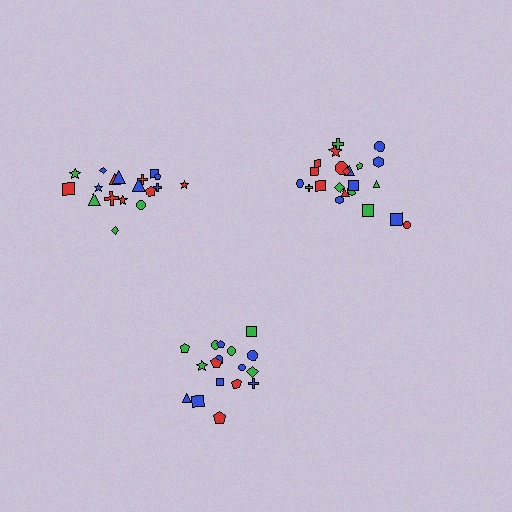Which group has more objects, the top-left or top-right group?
The top-right group.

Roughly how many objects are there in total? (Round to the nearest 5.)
Roughly 60 objects in total.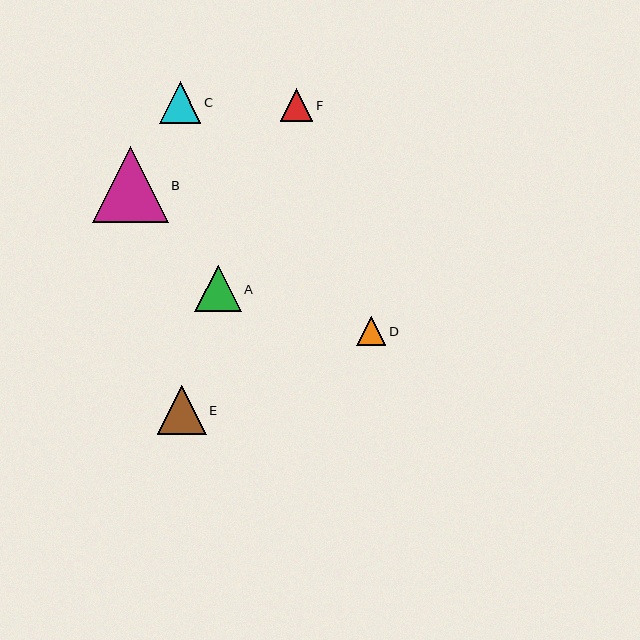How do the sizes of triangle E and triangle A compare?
Triangle E and triangle A are approximately the same size.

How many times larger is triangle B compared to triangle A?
Triangle B is approximately 1.6 times the size of triangle A.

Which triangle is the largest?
Triangle B is the largest with a size of approximately 76 pixels.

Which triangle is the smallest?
Triangle D is the smallest with a size of approximately 29 pixels.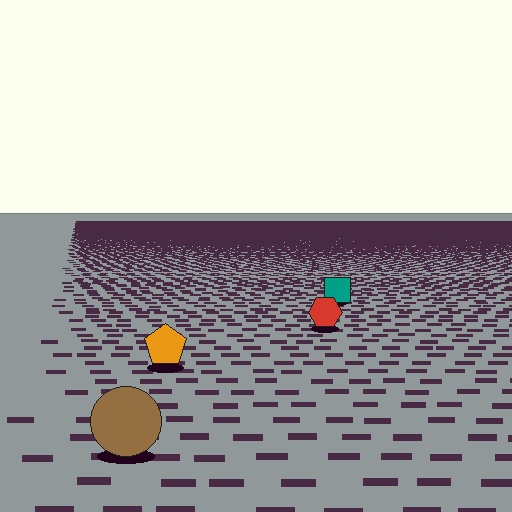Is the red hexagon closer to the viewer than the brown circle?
No. The brown circle is closer — you can tell from the texture gradient: the ground texture is coarser near it.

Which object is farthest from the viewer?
The teal square is farthest from the viewer. It appears smaller and the ground texture around it is denser.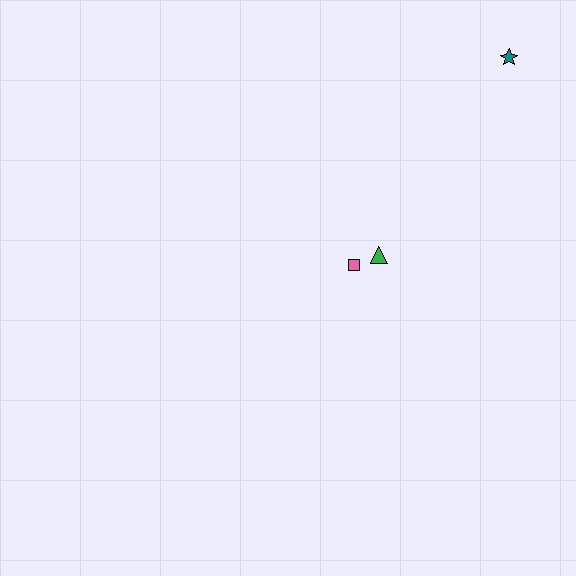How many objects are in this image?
There are 3 objects.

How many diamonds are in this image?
There are no diamonds.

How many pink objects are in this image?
There is 1 pink object.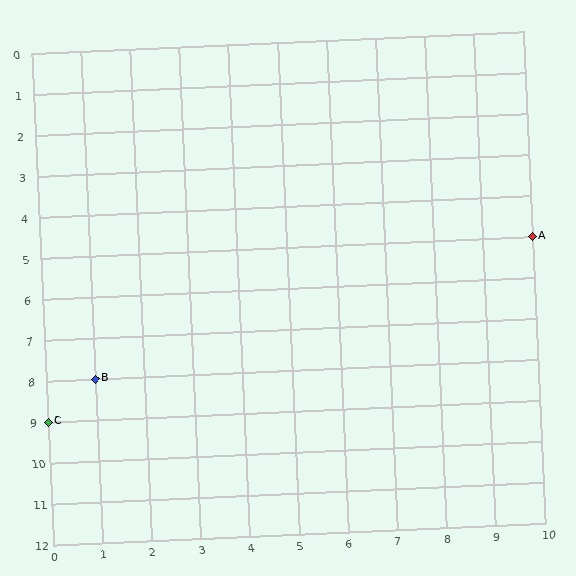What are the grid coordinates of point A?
Point A is at grid coordinates (10, 5).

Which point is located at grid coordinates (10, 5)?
Point A is at (10, 5).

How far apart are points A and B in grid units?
Points A and B are 9 columns and 3 rows apart (about 9.5 grid units diagonally).